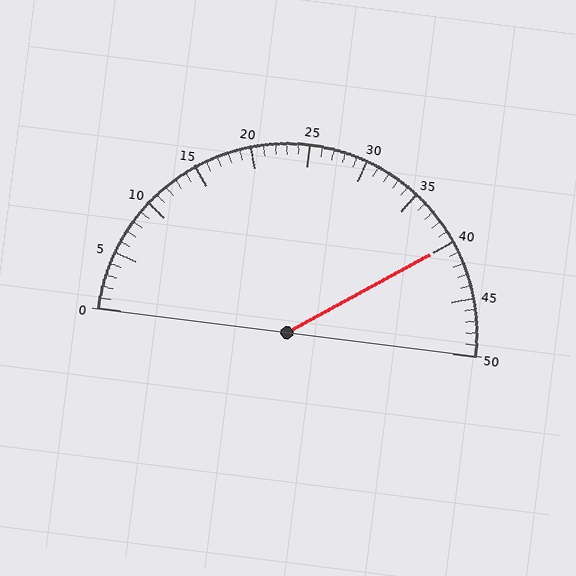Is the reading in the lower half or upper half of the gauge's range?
The reading is in the upper half of the range (0 to 50).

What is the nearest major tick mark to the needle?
The nearest major tick mark is 40.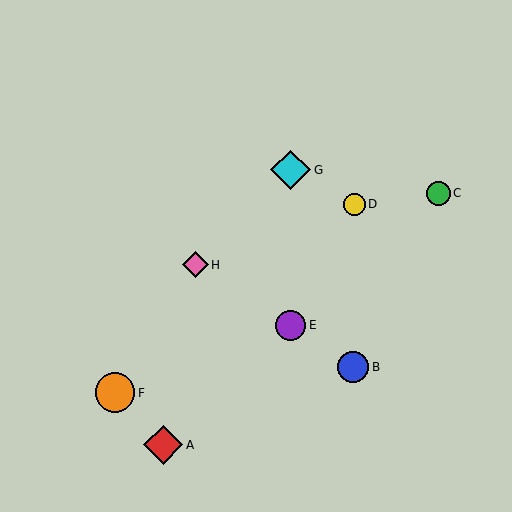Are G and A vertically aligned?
No, G is at x≈291 and A is at x≈163.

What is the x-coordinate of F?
Object F is at x≈115.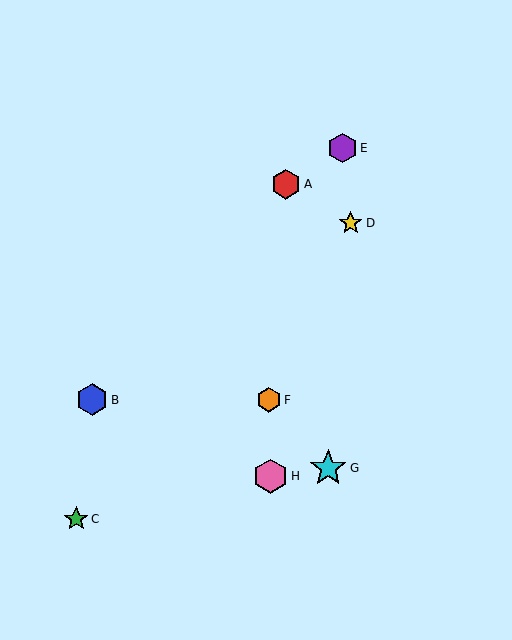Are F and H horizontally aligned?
No, F is at y≈400 and H is at y≈476.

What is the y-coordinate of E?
Object E is at y≈148.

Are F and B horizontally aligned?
Yes, both are at y≈400.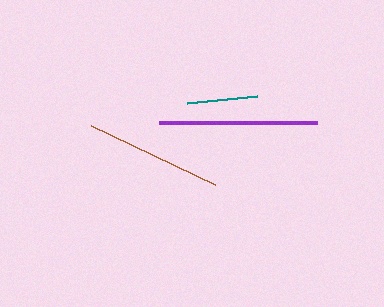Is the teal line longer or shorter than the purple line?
The purple line is longer than the teal line.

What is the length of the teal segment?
The teal segment is approximately 70 pixels long.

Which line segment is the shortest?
The teal line is the shortest at approximately 70 pixels.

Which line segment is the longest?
The purple line is the longest at approximately 158 pixels.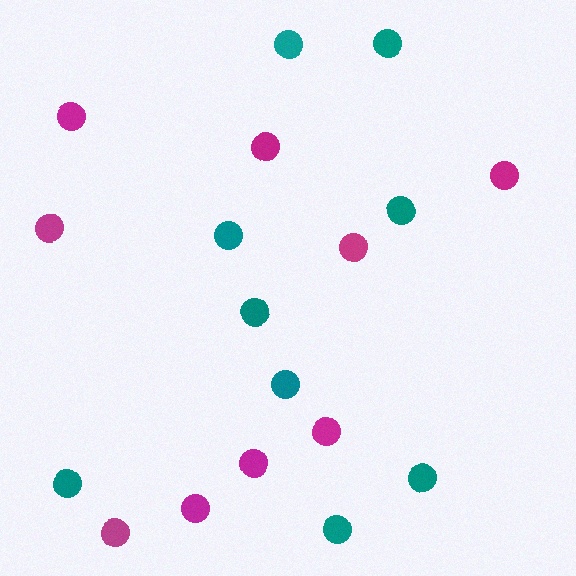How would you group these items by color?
There are 2 groups: one group of magenta circles (9) and one group of teal circles (9).